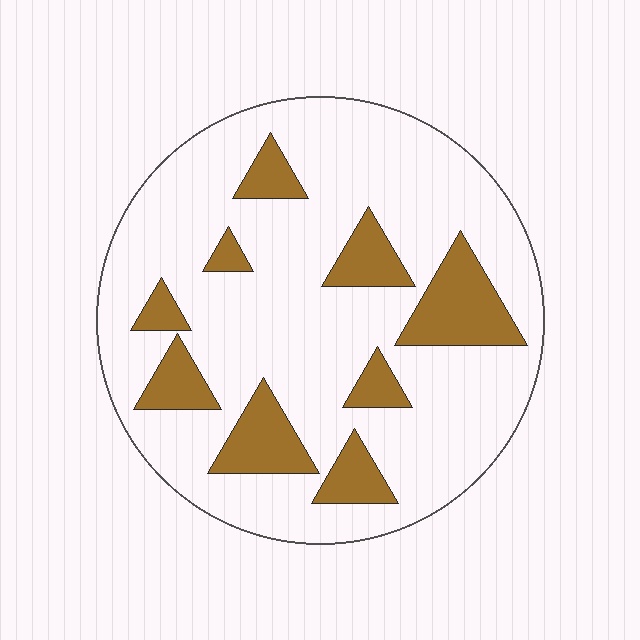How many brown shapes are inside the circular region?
9.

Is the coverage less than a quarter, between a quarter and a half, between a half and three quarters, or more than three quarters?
Less than a quarter.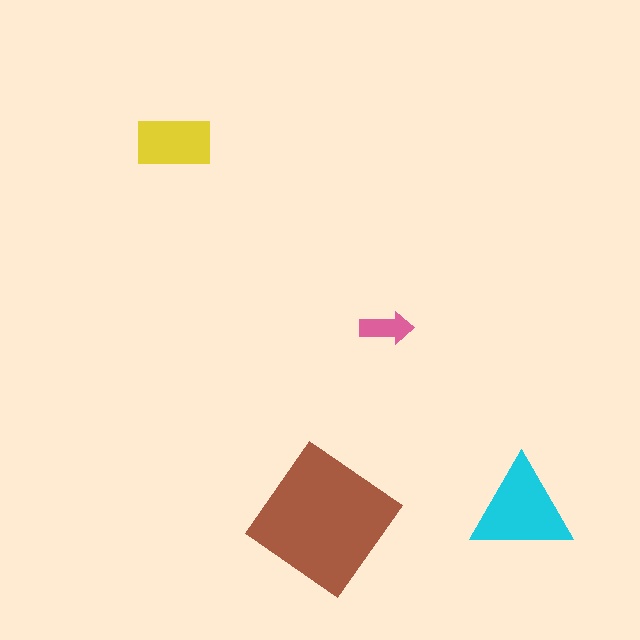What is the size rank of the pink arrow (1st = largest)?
4th.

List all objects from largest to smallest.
The brown diamond, the cyan triangle, the yellow rectangle, the pink arrow.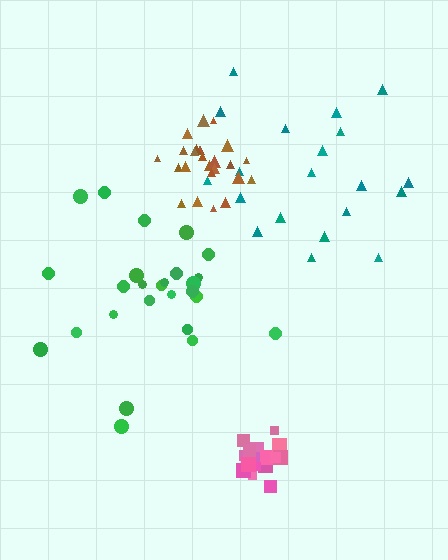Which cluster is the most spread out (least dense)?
Teal.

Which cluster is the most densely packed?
Brown.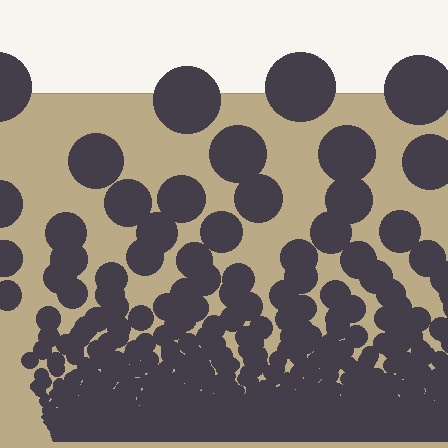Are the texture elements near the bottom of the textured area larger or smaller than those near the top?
Smaller. The gradient is inverted — elements near the bottom are smaller and denser.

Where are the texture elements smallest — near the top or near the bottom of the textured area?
Near the bottom.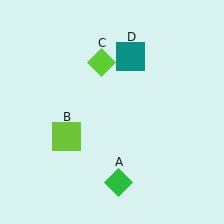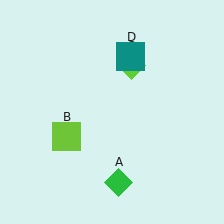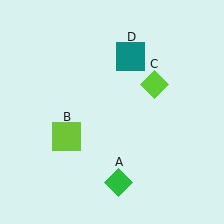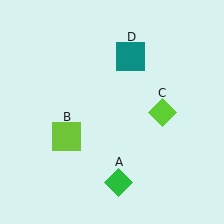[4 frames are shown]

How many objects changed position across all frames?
1 object changed position: lime diamond (object C).